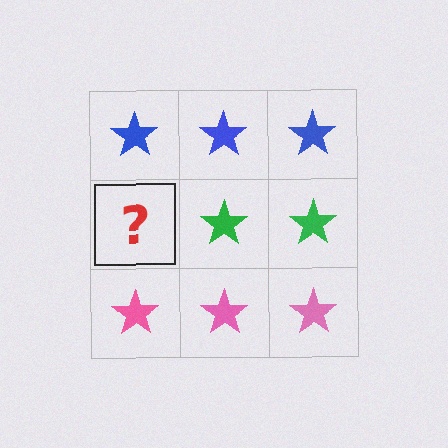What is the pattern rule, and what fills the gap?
The rule is that each row has a consistent color. The gap should be filled with a green star.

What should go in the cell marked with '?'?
The missing cell should contain a green star.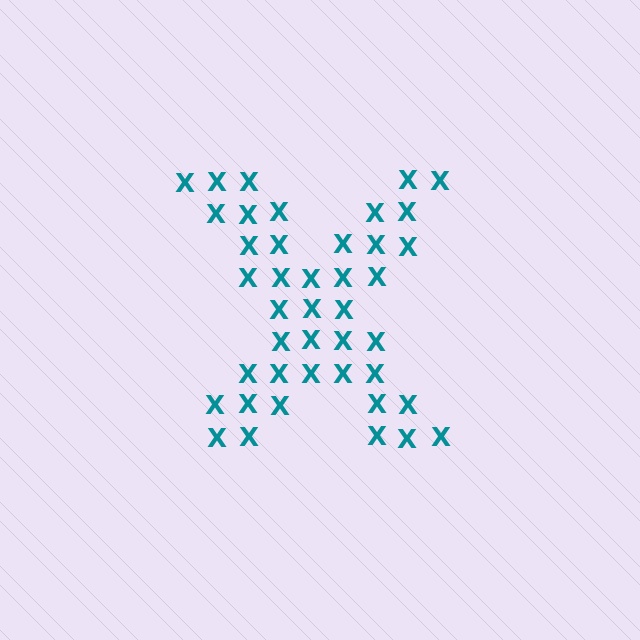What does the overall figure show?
The overall figure shows the letter X.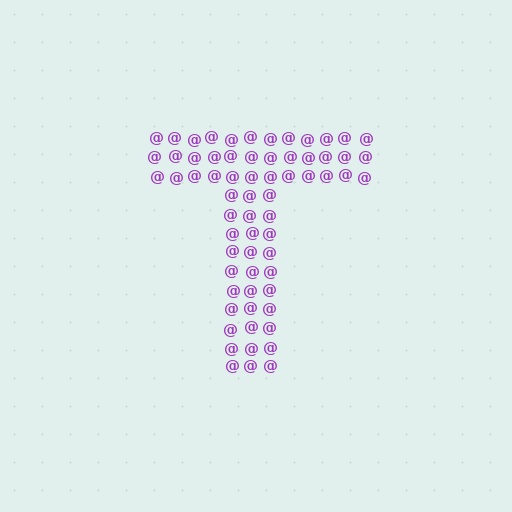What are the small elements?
The small elements are at signs.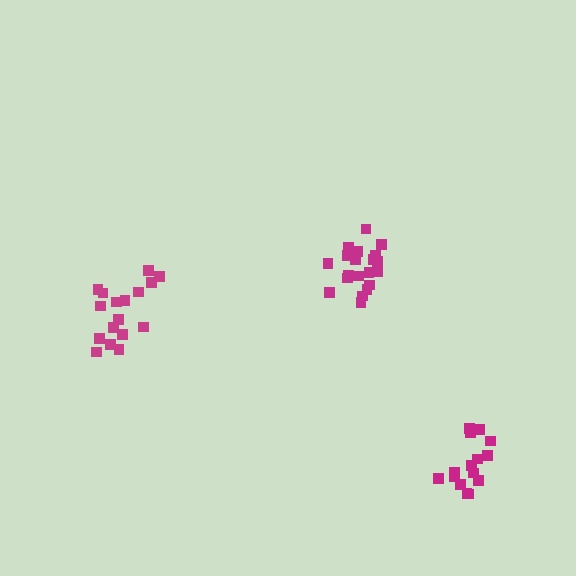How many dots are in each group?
Group 1: 20 dots, Group 2: 17 dots, Group 3: 15 dots (52 total).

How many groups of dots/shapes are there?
There are 3 groups.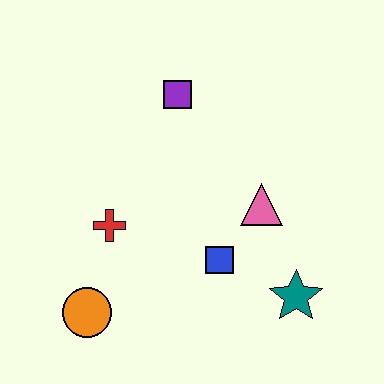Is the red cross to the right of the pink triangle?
No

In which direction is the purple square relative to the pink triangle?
The purple square is above the pink triangle.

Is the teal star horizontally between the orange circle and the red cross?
No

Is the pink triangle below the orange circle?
No